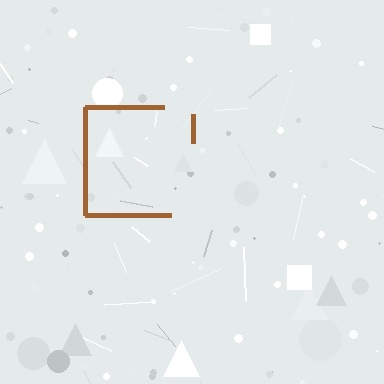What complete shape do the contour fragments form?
The contour fragments form a square.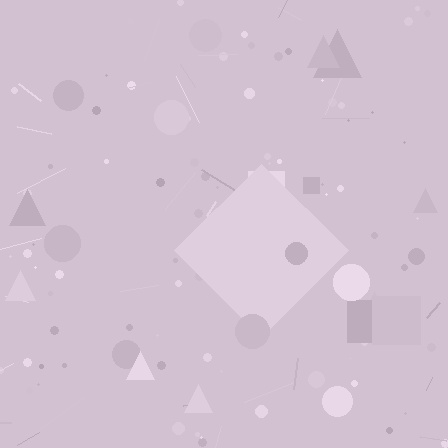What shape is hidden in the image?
A diamond is hidden in the image.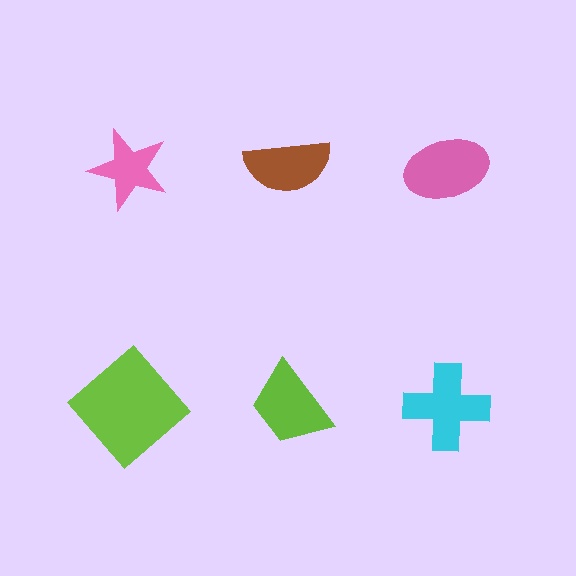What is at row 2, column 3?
A cyan cross.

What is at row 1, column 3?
A pink ellipse.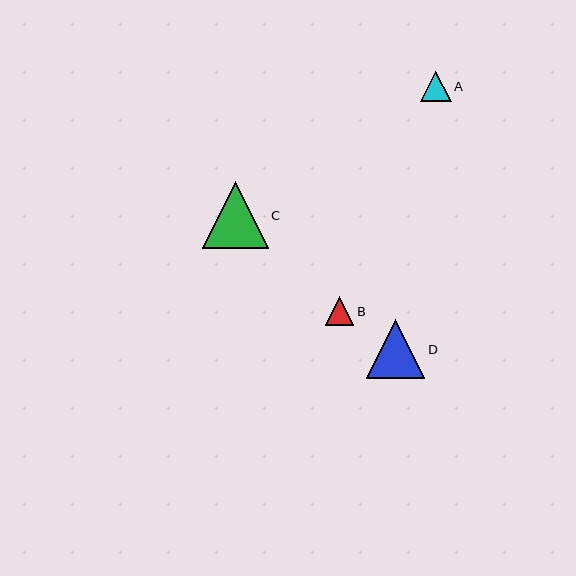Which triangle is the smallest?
Triangle B is the smallest with a size of approximately 29 pixels.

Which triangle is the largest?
Triangle C is the largest with a size of approximately 66 pixels.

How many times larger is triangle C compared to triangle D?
Triangle C is approximately 1.1 times the size of triangle D.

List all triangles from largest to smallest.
From largest to smallest: C, D, A, B.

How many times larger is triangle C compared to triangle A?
Triangle C is approximately 2.1 times the size of triangle A.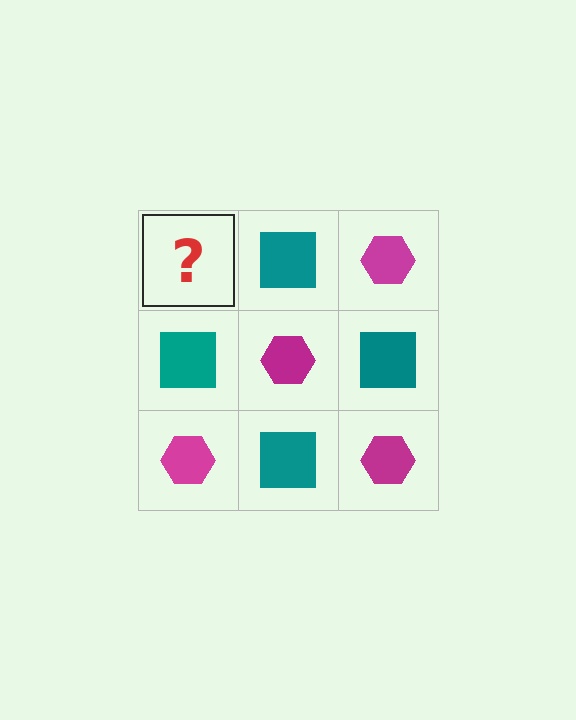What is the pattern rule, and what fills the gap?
The rule is that it alternates magenta hexagon and teal square in a checkerboard pattern. The gap should be filled with a magenta hexagon.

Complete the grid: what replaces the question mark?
The question mark should be replaced with a magenta hexagon.